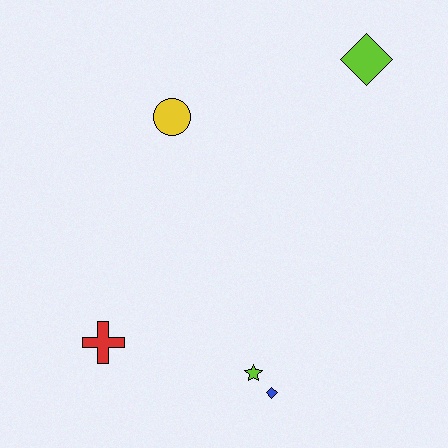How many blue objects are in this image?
There is 1 blue object.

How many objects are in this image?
There are 5 objects.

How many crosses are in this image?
There is 1 cross.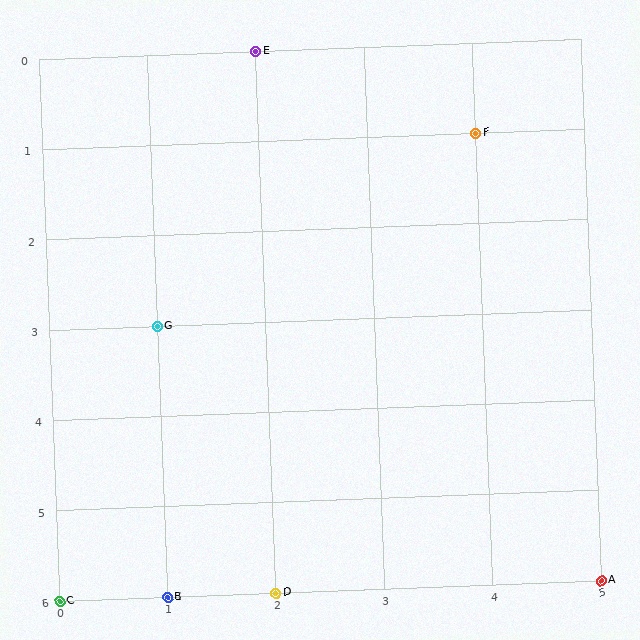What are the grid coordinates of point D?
Point D is at grid coordinates (2, 6).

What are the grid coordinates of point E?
Point E is at grid coordinates (2, 0).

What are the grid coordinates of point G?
Point G is at grid coordinates (1, 3).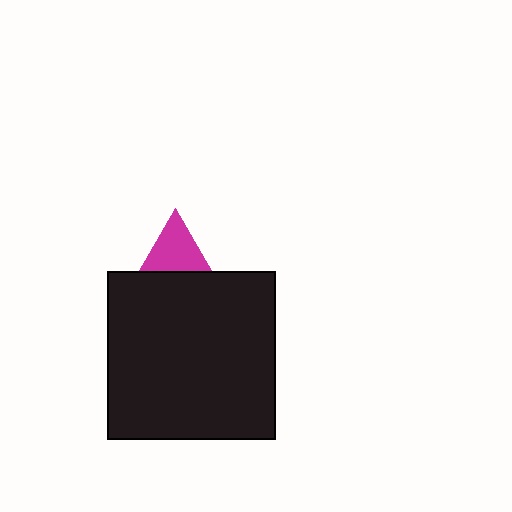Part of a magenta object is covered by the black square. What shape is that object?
It is a triangle.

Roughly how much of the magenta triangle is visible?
A small part of it is visible (roughly 34%).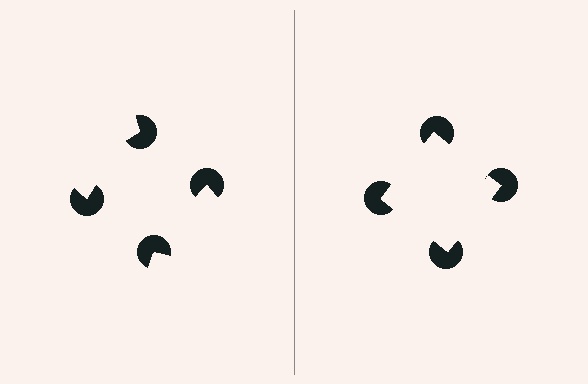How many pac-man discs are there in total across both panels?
8 — 4 on each side.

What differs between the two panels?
The pac-man discs are positioned identically on both sides; only the wedge orientations differ. On the right they align to a square; on the left they are misaligned.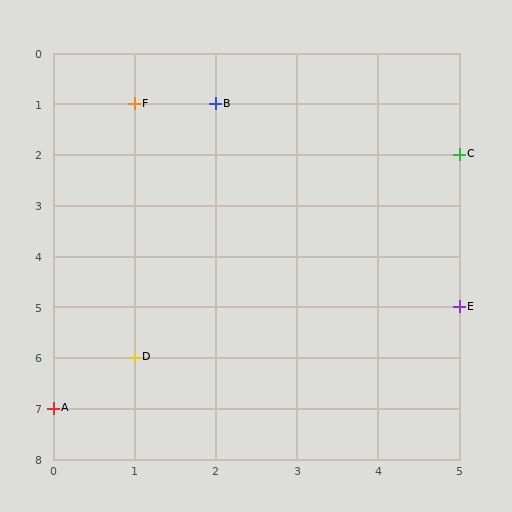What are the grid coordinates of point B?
Point B is at grid coordinates (2, 1).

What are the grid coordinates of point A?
Point A is at grid coordinates (0, 7).